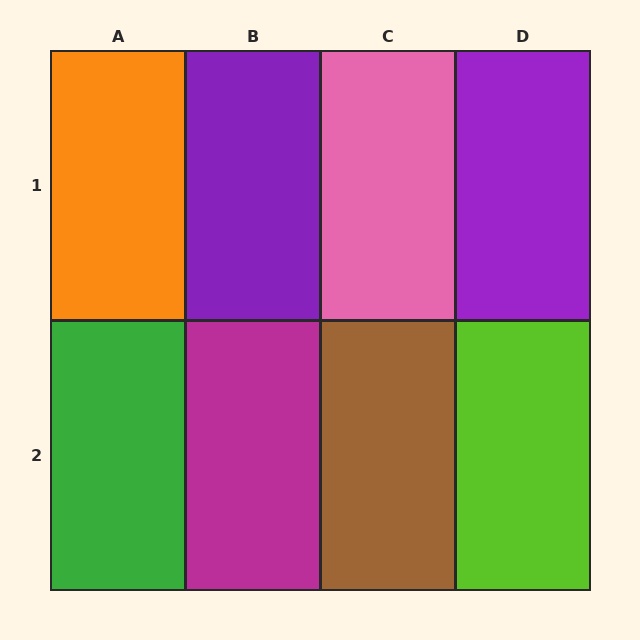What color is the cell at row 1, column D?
Purple.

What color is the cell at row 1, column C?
Pink.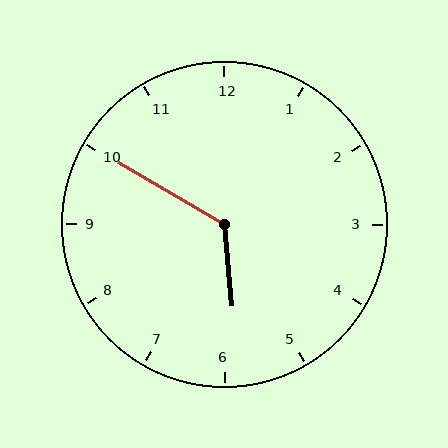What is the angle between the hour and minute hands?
Approximately 125 degrees.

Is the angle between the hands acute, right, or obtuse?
It is obtuse.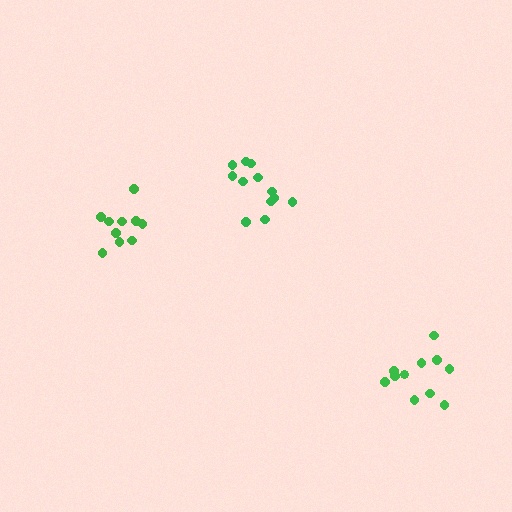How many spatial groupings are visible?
There are 3 spatial groupings.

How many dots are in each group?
Group 1: 12 dots, Group 2: 11 dots, Group 3: 10 dots (33 total).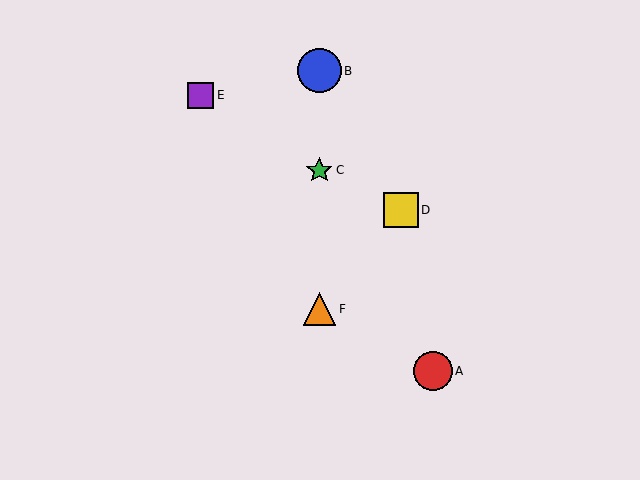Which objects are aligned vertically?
Objects B, C, F are aligned vertically.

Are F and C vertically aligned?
Yes, both are at x≈319.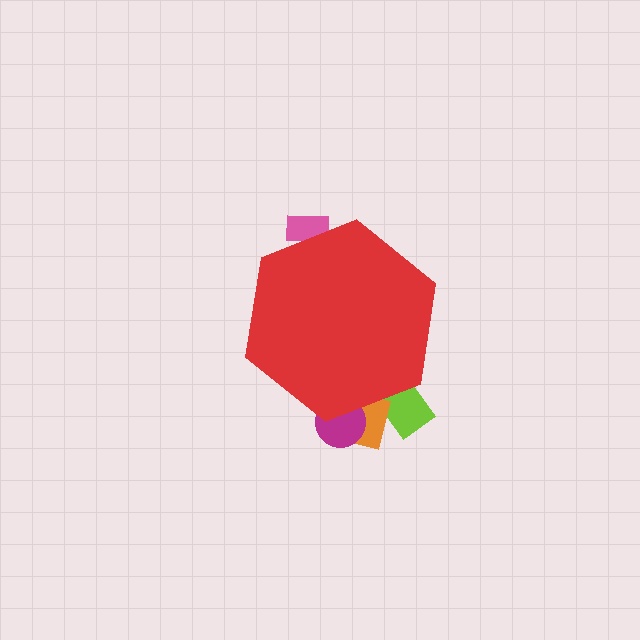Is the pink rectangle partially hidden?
Yes, the pink rectangle is partially hidden behind the red hexagon.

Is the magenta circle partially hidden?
Yes, the magenta circle is partially hidden behind the red hexagon.